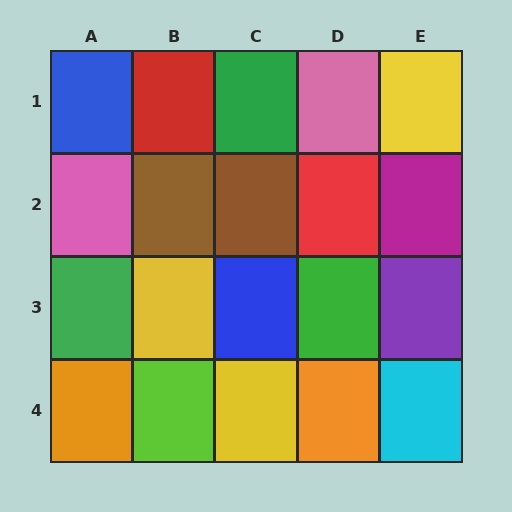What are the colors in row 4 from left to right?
Orange, lime, yellow, orange, cyan.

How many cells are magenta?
1 cell is magenta.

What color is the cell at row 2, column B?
Brown.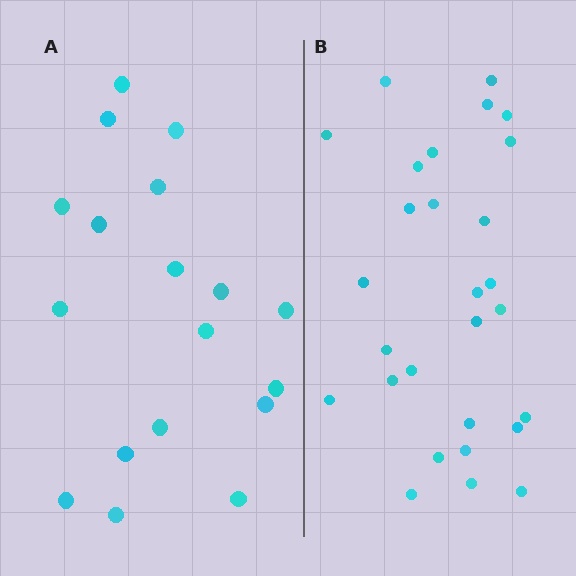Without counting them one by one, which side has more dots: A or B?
Region B (the right region) has more dots.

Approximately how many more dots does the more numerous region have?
Region B has roughly 10 or so more dots than region A.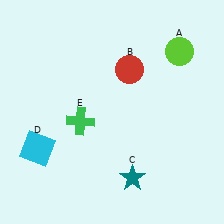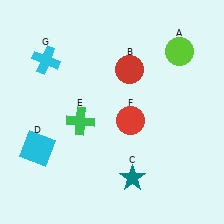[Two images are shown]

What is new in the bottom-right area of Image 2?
A red circle (F) was added in the bottom-right area of Image 2.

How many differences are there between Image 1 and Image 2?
There are 2 differences between the two images.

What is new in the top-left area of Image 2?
A cyan cross (G) was added in the top-left area of Image 2.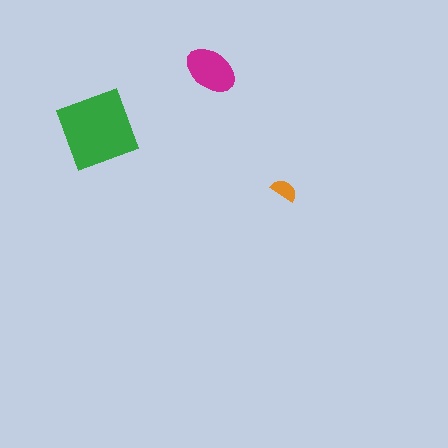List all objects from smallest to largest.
The orange semicircle, the magenta ellipse, the green diamond.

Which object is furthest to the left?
The green diamond is leftmost.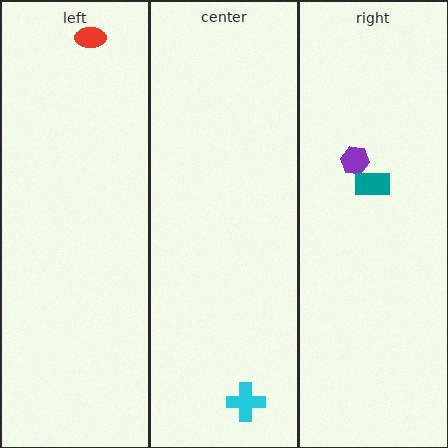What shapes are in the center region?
The cyan cross.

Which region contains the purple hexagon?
The right region.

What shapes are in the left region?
The red ellipse.